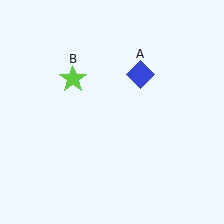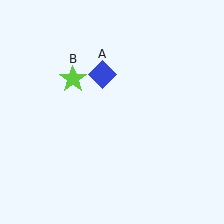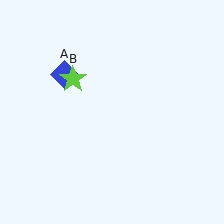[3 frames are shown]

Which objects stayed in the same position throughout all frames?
Lime star (object B) remained stationary.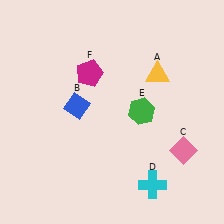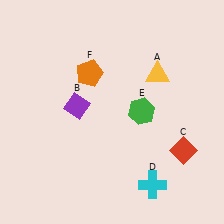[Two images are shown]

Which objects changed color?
B changed from blue to purple. C changed from pink to red. F changed from magenta to orange.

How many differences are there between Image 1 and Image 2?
There are 3 differences between the two images.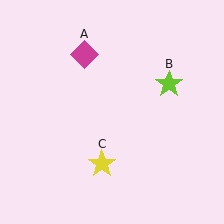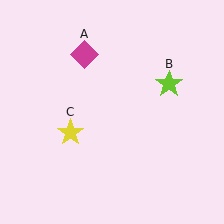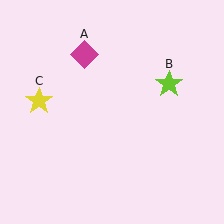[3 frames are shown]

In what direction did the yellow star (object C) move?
The yellow star (object C) moved up and to the left.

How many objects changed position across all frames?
1 object changed position: yellow star (object C).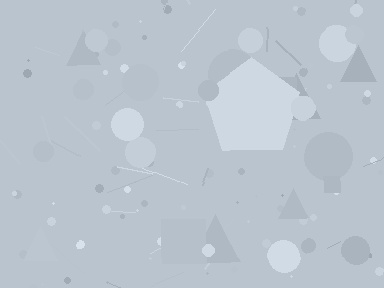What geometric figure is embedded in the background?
A pentagon is embedded in the background.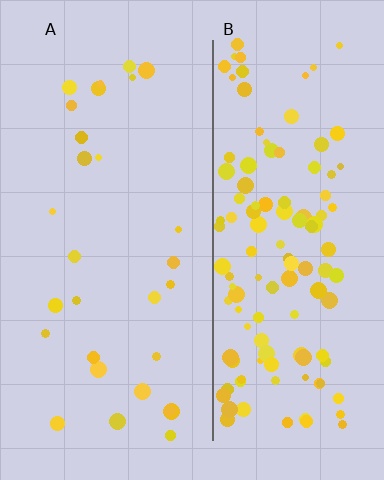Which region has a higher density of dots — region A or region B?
B (the right).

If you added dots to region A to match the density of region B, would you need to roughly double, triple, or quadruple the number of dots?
Approximately quadruple.